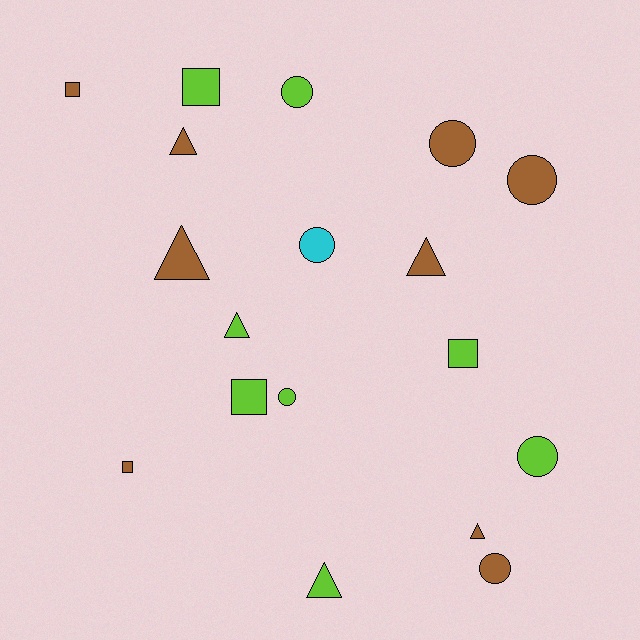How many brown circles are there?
There are 3 brown circles.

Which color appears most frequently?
Brown, with 9 objects.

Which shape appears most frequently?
Circle, with 7 objects.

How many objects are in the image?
There are 18 objects.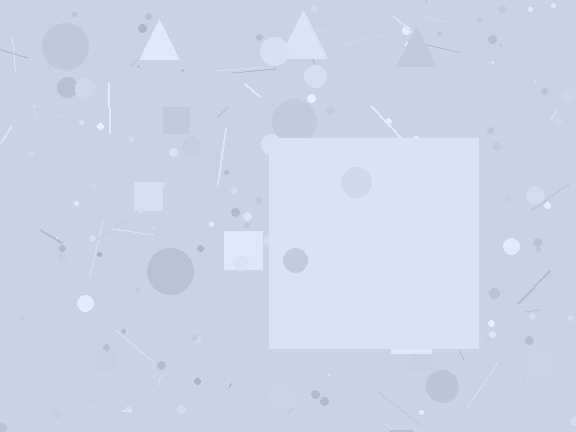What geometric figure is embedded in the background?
A square is embedded in the background.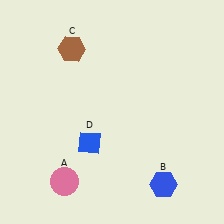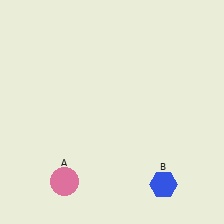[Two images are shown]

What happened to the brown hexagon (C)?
The brown hexagon (C) was removed in Image 2. It was in the top-left area of Image 1.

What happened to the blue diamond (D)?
The blue diamond (D) was removed in Image 2. It was in the bottom-left area of Image 1.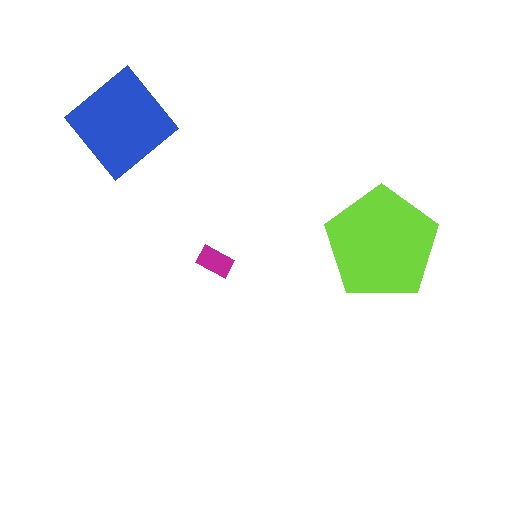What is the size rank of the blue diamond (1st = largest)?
2nd.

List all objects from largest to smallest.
The lime pentagon, the blue diamond, the magenta rectangle.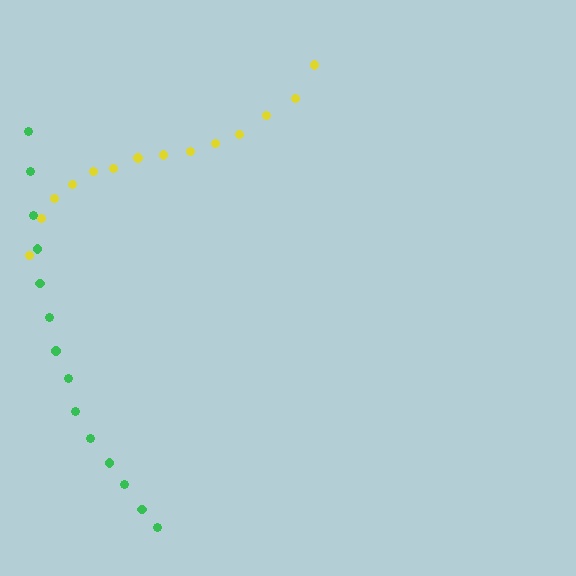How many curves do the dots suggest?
There are 2 distinct paths.